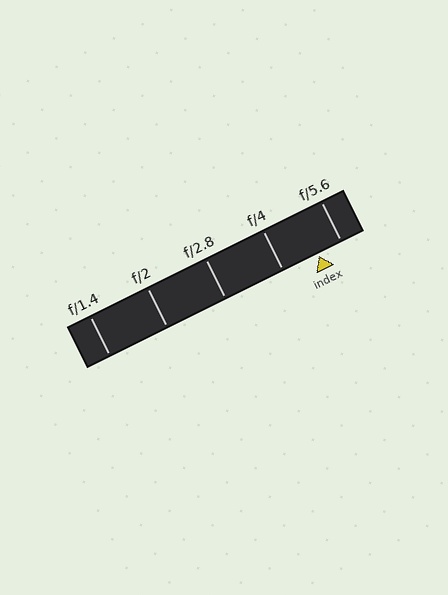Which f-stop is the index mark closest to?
The index mark is closest to f/5.6.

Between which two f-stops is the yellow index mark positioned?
The index mark is between f/4 and f/5.6.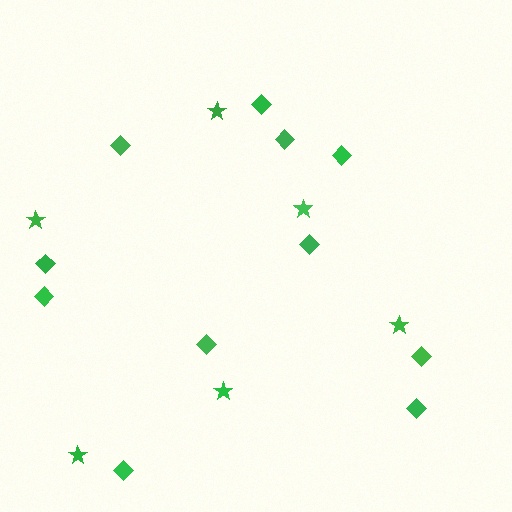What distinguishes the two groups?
There are 2 groups: one group of diamonds (11) and one group of stars (6).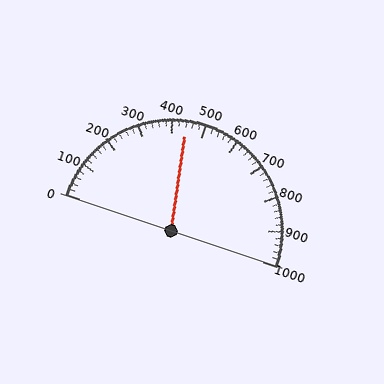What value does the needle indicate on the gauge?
The needle indicates approximately 440.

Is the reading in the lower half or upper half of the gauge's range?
The reading is in the lower half of the range (0 to 1000).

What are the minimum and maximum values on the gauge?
The gauge ranges from 0 to 1000.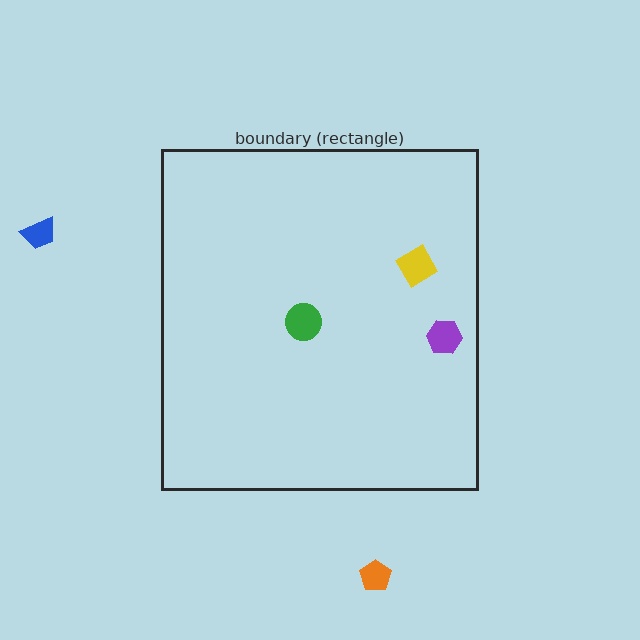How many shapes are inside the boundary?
3 inside, 2 outside.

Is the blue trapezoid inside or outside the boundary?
Outside.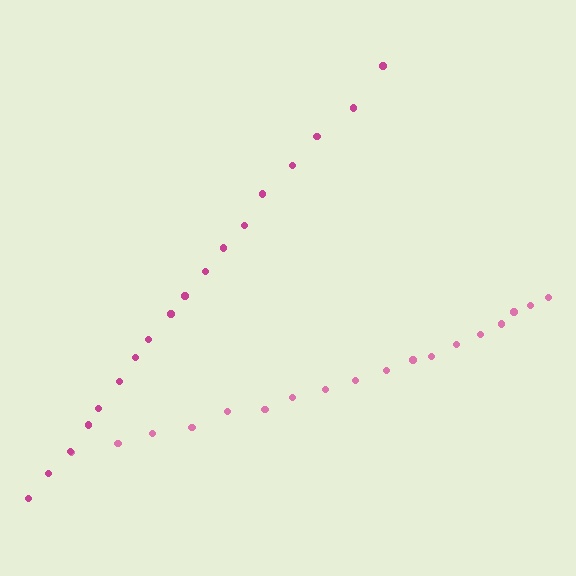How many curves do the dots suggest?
There are 2 distinct paths.